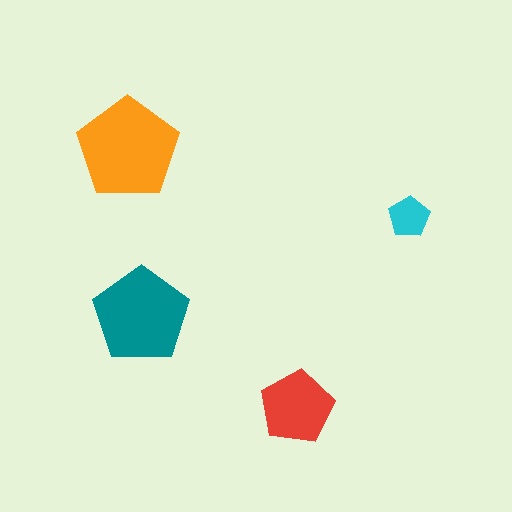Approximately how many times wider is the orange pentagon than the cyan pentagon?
About 2.5 times wider.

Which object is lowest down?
The red pentagon is bottommost.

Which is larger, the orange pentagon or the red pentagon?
The orange one.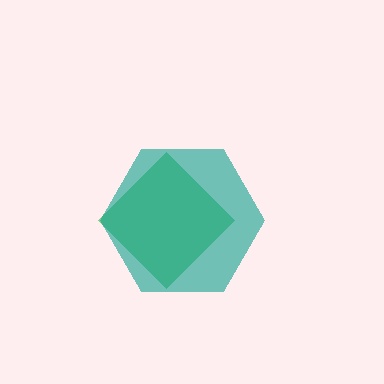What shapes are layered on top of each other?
The layered shapes are: a green diamond, a teal hexagon.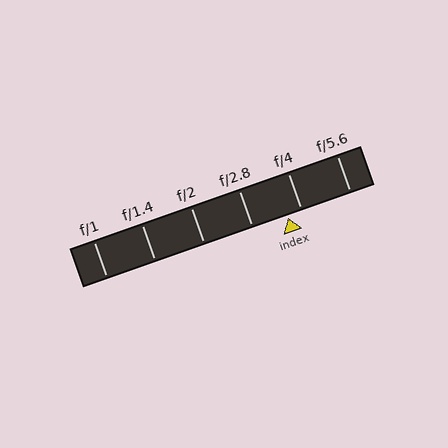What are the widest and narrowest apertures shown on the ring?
The widest aperture shown is f/1 and the narrowest is f/5.6.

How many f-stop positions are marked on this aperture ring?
There are 6 f-stop positions marked.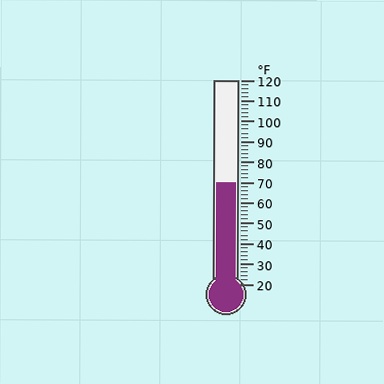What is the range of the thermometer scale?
The thermometer scale ranges from 20°F to 120°F.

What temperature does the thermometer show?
The thermometer shows approximately 70°F.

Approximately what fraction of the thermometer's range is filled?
The thermometer is filled to approximately 50% of its range.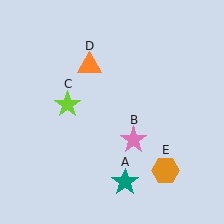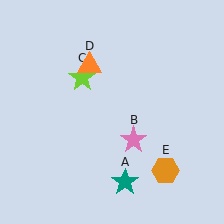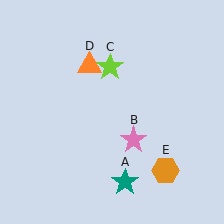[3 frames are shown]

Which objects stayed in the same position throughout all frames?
Teal star (object A) and pink star (object B) and orange triangle (object D) and orange hexagon (object E) remained stationary.